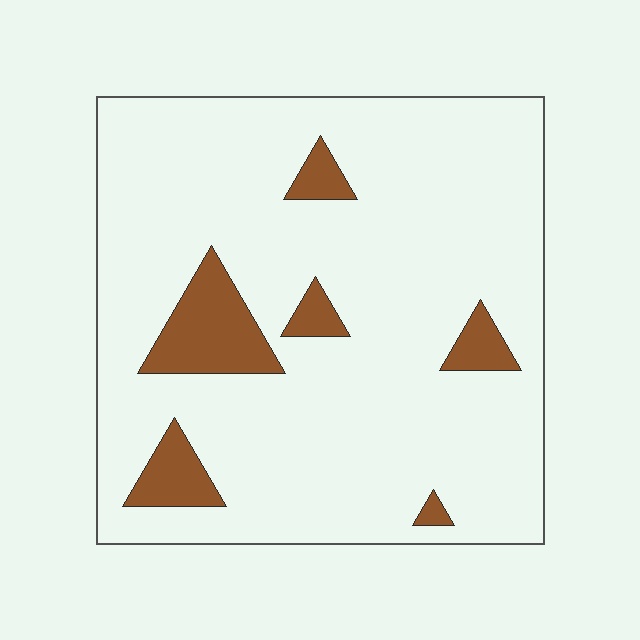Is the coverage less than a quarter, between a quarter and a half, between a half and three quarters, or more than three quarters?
Less than a quarter.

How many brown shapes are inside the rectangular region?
6.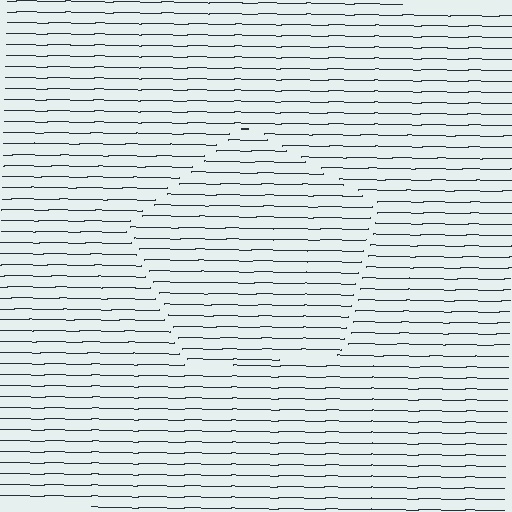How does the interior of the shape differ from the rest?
The interior of the shape contains the same grating, shifted by half a period — the contour is defined by the phase discontinuity where line-ends from the inner and outer gratings abut.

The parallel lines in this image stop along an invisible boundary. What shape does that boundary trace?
An illusory pentagon. The interior of the shape contains the same grating, shifted by half a period — the contour is defined by the phase discontinuity where line-ends from the inner and outer gratings abut.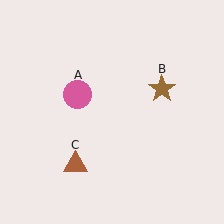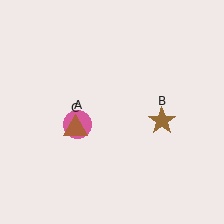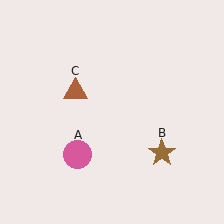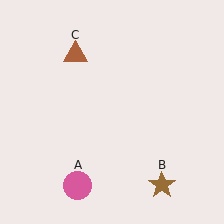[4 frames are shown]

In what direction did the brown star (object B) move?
The brown star (object B) moved down.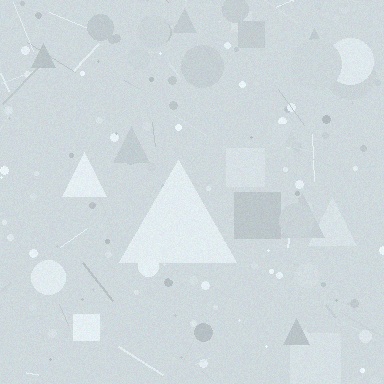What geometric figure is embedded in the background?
A triangle is embedded in the background.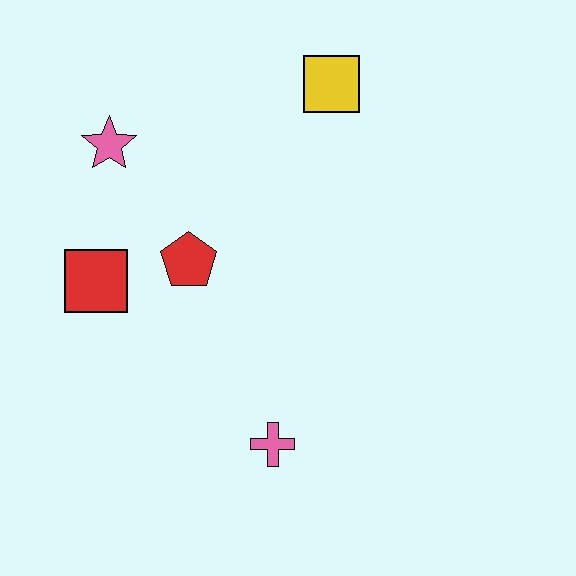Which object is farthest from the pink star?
The pink cross is farthest from the pink star.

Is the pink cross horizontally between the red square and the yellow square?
Yes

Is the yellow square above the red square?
Yes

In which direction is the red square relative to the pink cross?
The red square is to the left of the pink cross.